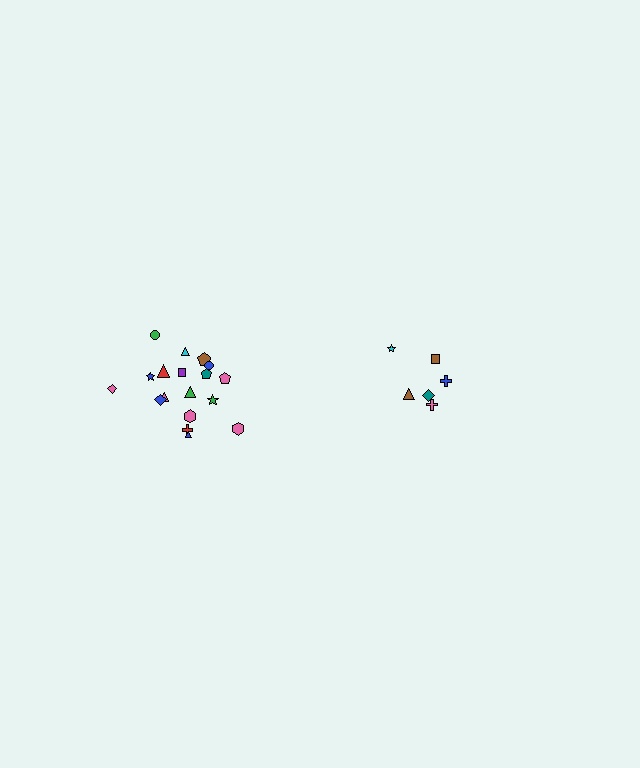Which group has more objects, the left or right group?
The left group.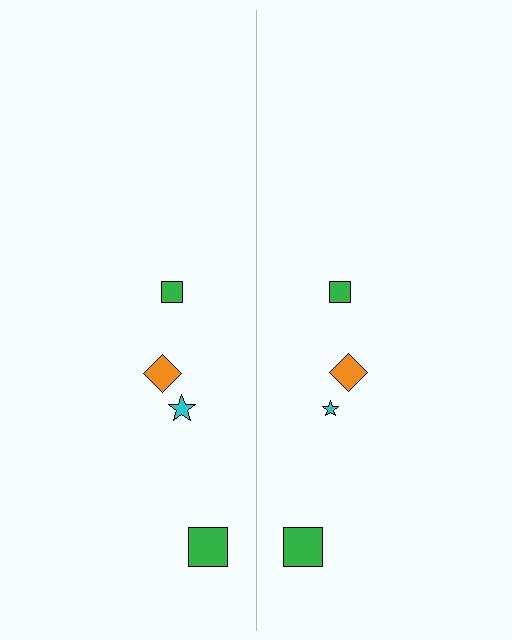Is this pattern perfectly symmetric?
No, the pattern is not perfectly symmetric. The cyan star on the right side has a different size than its mirror counterpart.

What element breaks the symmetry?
The cyan star on the right side has a different size than its mirror counterpart.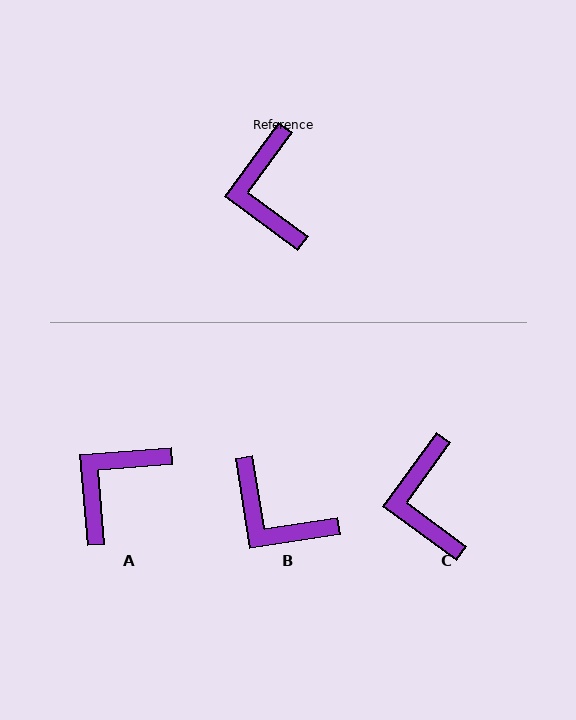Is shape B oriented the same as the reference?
No, it is off by about 45 degrees.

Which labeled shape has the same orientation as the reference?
C.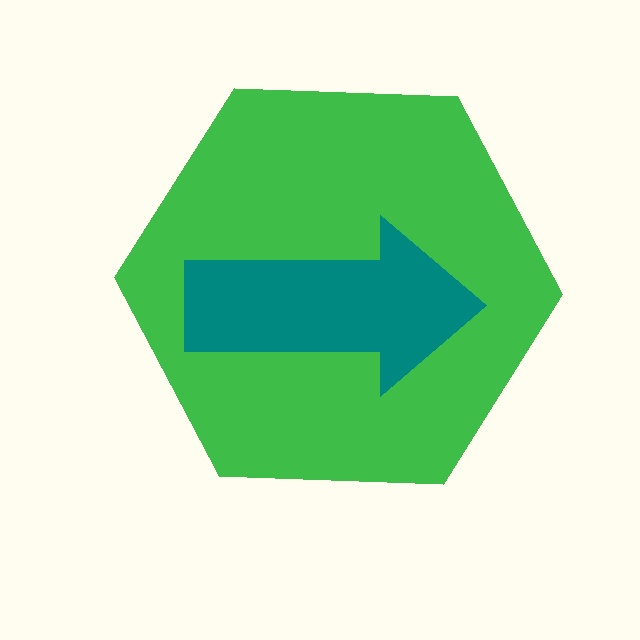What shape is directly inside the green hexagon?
The teal arrow.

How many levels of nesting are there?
2.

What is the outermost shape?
The green hexagon.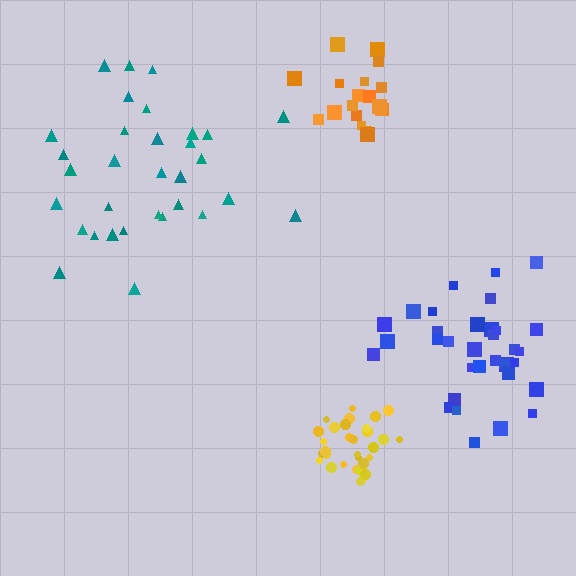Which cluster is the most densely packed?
Yellow.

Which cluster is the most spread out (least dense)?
Teal.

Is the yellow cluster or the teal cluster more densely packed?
Yellow.